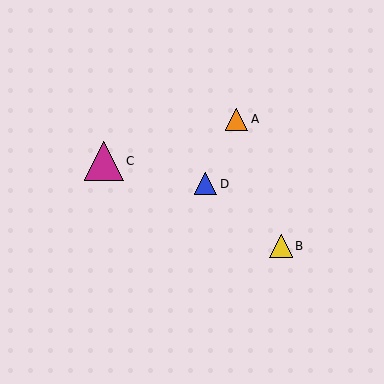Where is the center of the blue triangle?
The center of the blue triangle is at (206, 184).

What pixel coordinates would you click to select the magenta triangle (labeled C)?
Click at (104, 161) to select the magenta triangle C.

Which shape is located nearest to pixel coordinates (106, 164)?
The magenta triangle (labeled C) at (104, 161) is nearest to that location.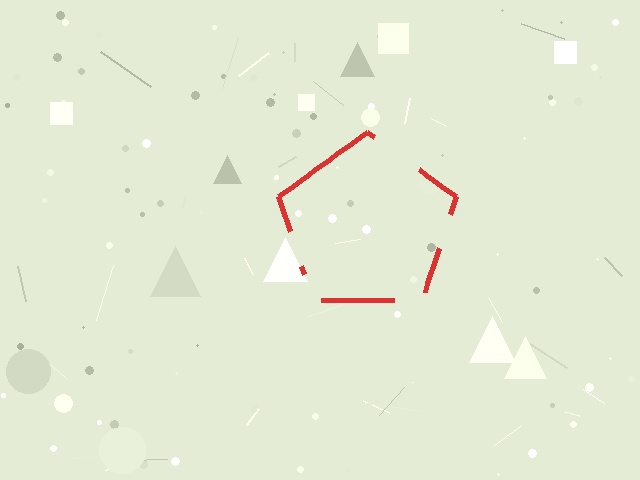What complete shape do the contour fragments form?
The contour fragments form a pentagon.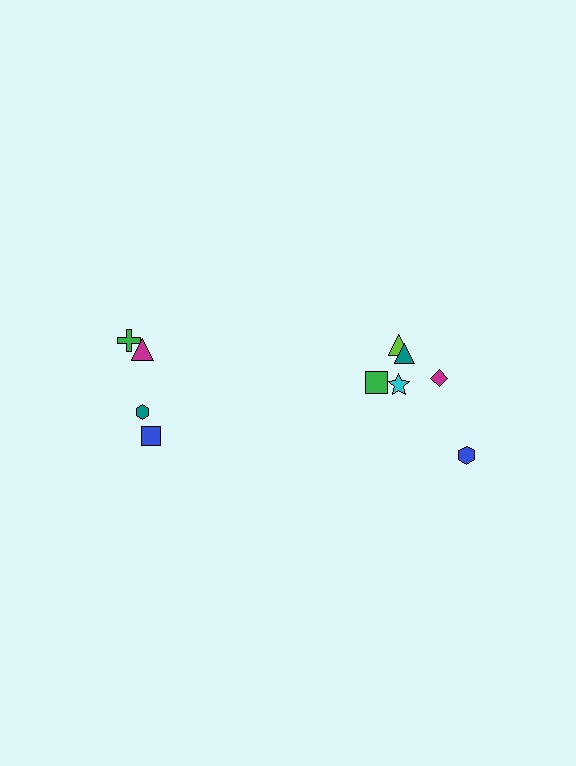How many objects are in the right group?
There are 6 objects.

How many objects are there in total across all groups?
There are 10 objects.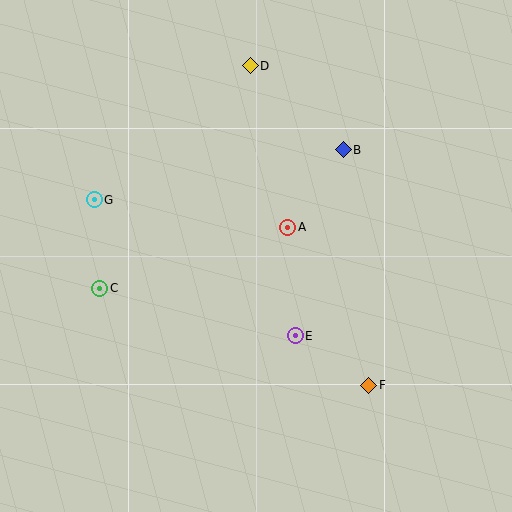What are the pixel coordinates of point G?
Point G is at (94, 200).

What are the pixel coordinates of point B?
Point B is at (343, 150).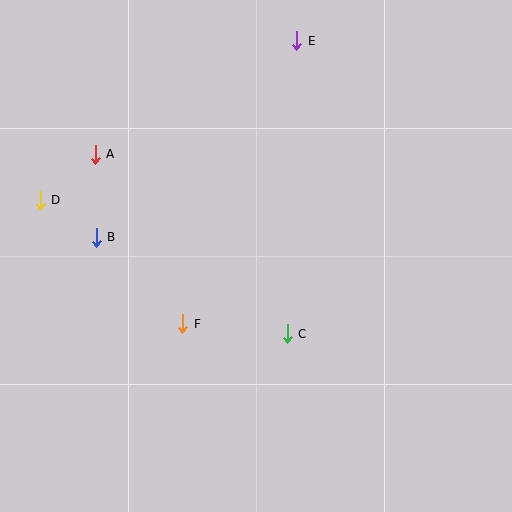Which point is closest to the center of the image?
Point C at (287, 334) is closest to the center.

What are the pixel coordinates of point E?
Point E is at (297, 41).